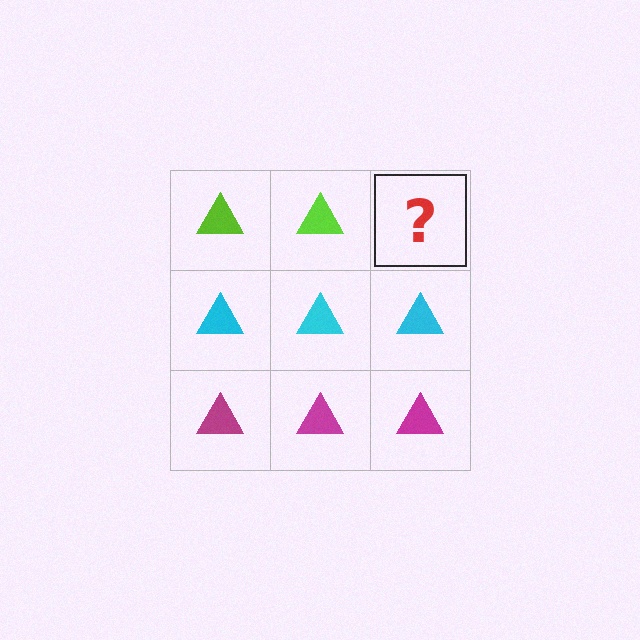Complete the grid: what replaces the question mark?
The question mark should be replaced with a lime triangle.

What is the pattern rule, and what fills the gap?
The rule is that each row has a consistent color. The gap should be filled with a lime triangle.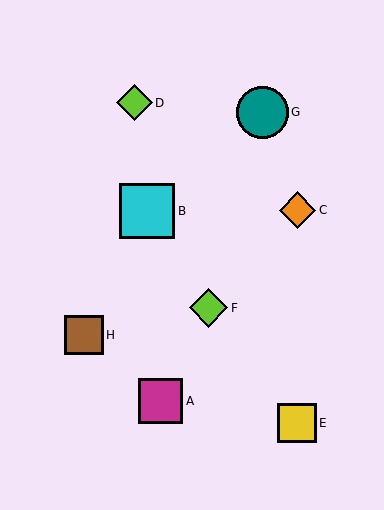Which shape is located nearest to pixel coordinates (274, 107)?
The teal circle (labeled G) at (262, 112) is nearest to that location.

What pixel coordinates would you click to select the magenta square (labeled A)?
Click at (160, 401) to select the magenta square A.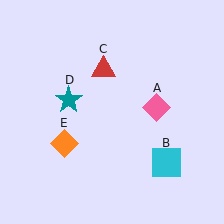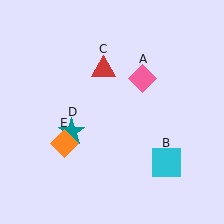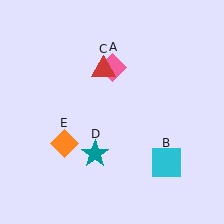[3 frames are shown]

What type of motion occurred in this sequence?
The pink diamond (object A), teal star (object D) rotated counterclockwise around the center of the scene.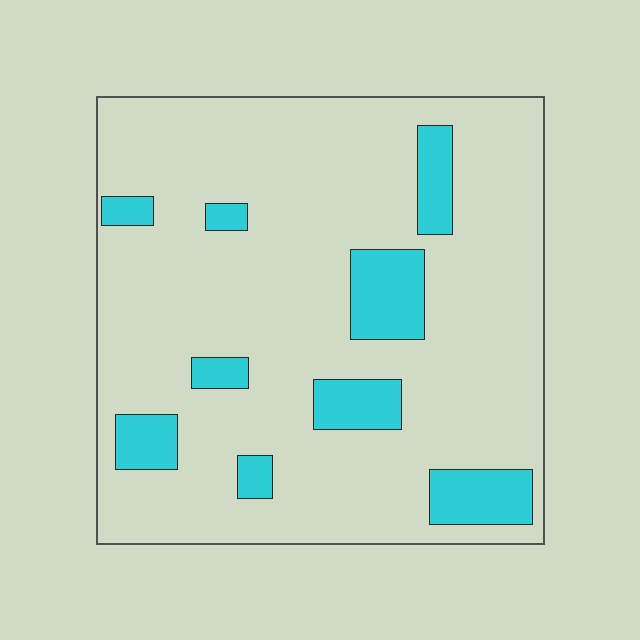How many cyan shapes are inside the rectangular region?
9.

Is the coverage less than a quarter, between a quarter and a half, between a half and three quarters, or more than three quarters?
Less than a quarter.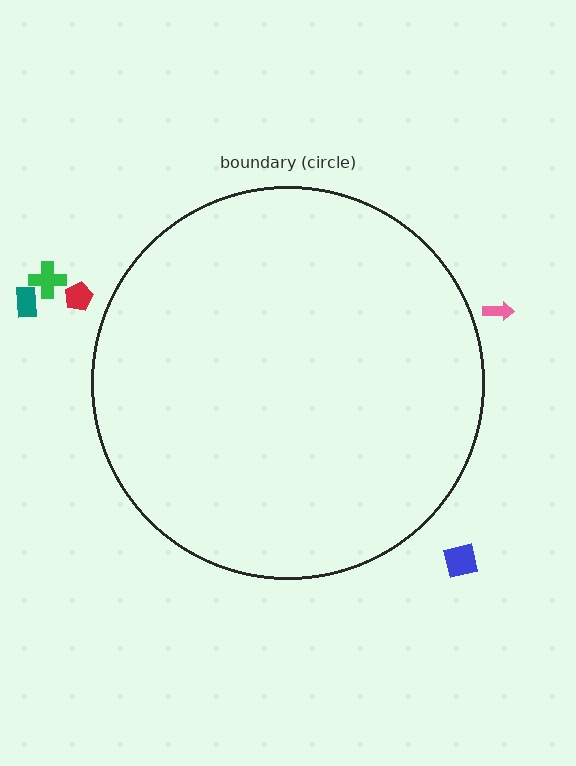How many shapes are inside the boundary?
0 inside, 5 outside.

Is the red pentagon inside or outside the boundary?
Outside.